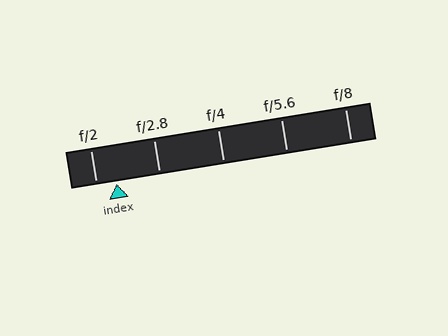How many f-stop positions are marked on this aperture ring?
There are 5 f-stop positions marked.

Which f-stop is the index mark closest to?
The index mark is closest to f/2.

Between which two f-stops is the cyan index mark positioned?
The index mark is between f/2 and f/2.8.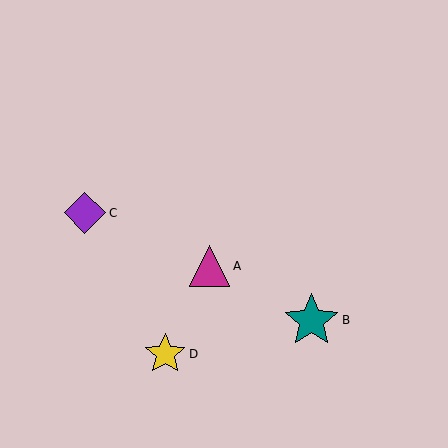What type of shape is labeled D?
Shape D is a yellow star.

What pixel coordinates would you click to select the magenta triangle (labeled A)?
Click at (209, 266) to select the magenta triangle A.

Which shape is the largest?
The teal star (labeled B) is the largest.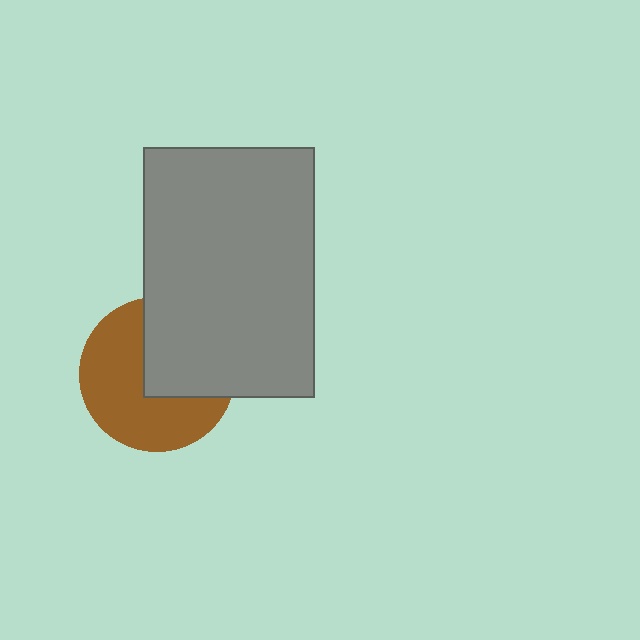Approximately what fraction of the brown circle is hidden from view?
Roughly 41% of the brown circle is hidden behind the gray rectangle.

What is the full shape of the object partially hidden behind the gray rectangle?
The partially hidden object is a brown circle.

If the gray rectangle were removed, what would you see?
You would see the complete brown circle.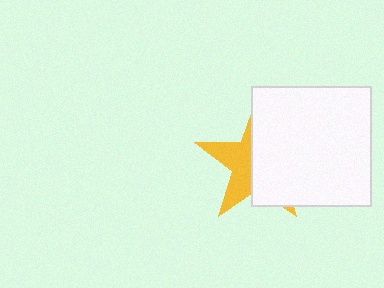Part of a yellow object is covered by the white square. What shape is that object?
It is a star.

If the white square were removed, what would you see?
You would see the complete yellow star.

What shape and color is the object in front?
The object in front is a white square.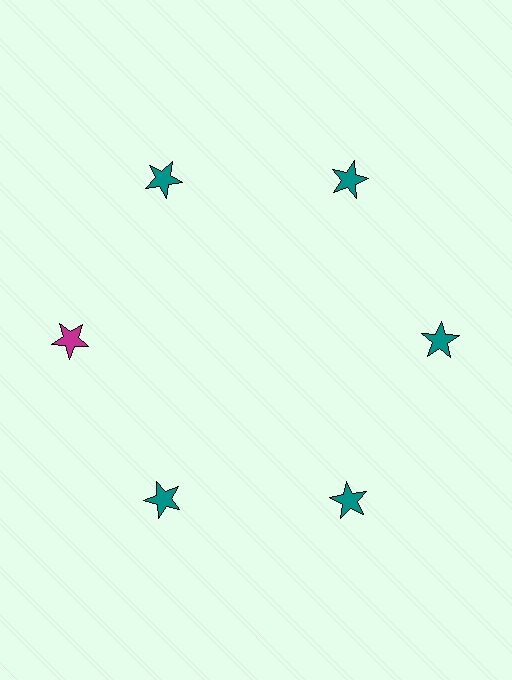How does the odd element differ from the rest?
It has a different color: magenta instead of teal.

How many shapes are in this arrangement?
There are 6 shapes arranged in a ring pattern.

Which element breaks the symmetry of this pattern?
The magenta star at roughly the 9 o'clock position breaks the symmetry. All other shapes are teal stars.